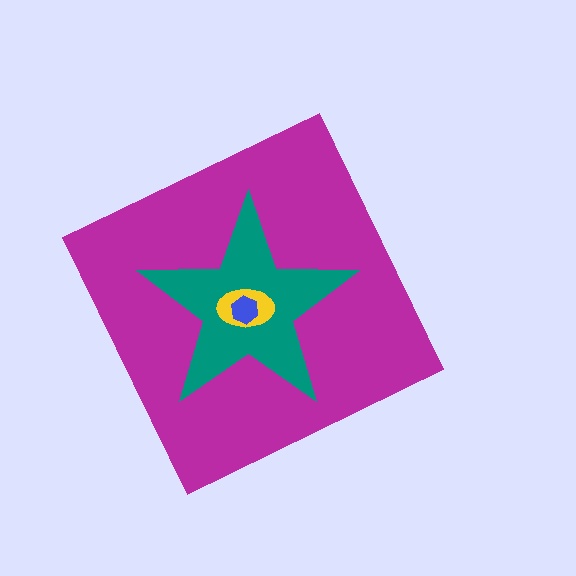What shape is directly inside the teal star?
The yellow ellipse.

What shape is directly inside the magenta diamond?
The teal star.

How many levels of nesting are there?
4.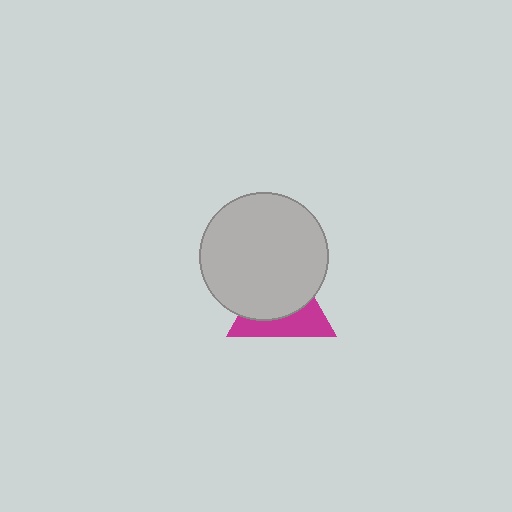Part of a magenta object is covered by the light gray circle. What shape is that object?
It is a triangle.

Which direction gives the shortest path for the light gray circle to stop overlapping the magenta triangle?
Moving up gives the shortest separation.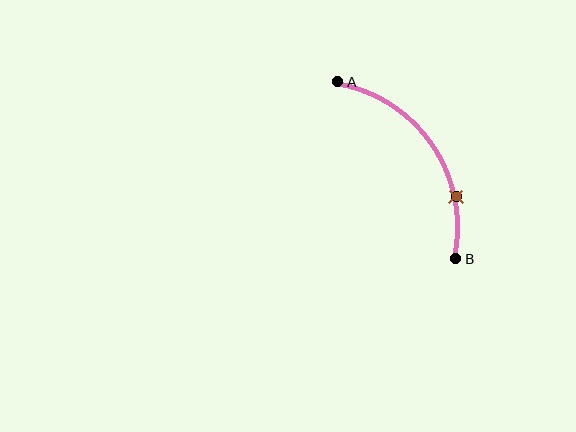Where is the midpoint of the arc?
The arc midpoint is the point on the curve farthest from the straight line joining A and B. It sits above and to the right of that line.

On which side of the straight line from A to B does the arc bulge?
The arc bulges above and to the right of the straight line connecting A and B.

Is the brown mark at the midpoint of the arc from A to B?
No. The brown mark lies on the arc but is closer to endpoint B. The arc midpoint would be at the point on the curve equidistant along the arc from both A and B.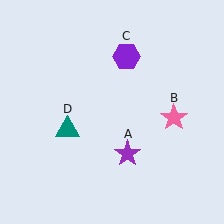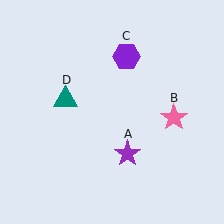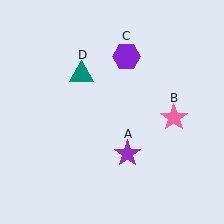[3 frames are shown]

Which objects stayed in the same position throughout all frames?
Purple star (object A) and pink star (object B) and purple hexagon (object C) remained stationary.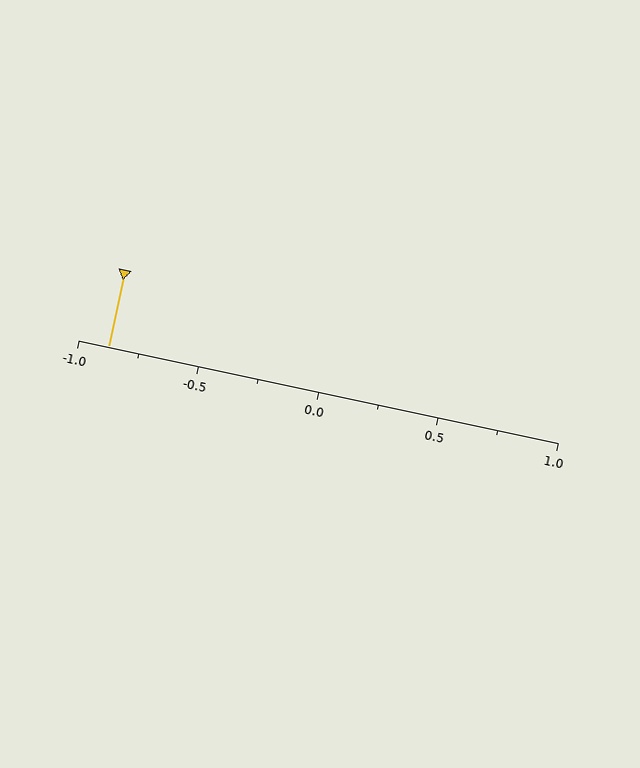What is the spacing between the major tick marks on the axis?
The major ticks are spaced 0.5 apart.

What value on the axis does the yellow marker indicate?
The marker indicates approximately -0.88.